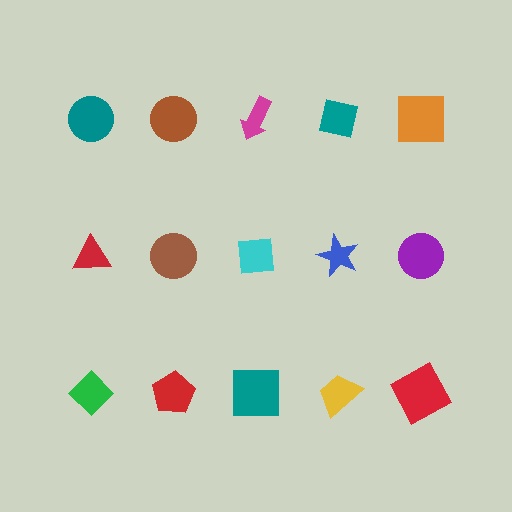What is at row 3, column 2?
A red pentagon.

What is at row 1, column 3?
A magenta arrow.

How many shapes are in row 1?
5 shapes.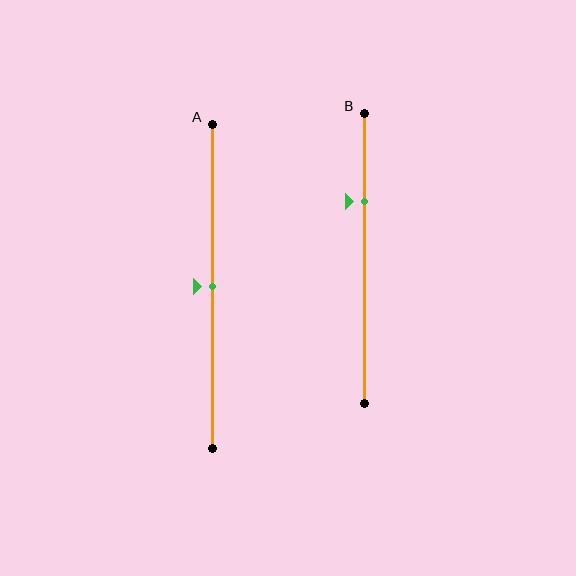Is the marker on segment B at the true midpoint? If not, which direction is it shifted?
No, the marker on segment B is shifted upward by about 19% of the segment length.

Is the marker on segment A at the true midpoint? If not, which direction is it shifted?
Yes, the marker on segment A is at the true midpoint.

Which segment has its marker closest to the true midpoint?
Segment A has its marker closest to the true midpoint.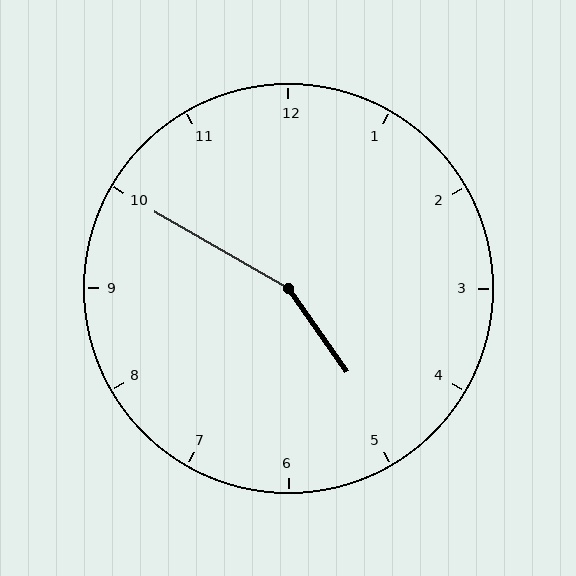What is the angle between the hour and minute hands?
Approximately 155 degrees.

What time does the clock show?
4:50.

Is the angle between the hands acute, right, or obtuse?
It is obtuse.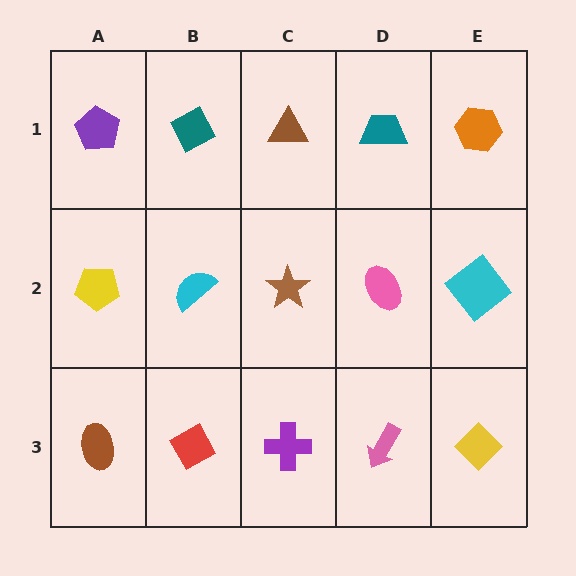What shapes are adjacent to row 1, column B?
A cyan semicircle (row 2, column B), a purple pentagon (row 1, column A), a brown triangle (row 1, column C).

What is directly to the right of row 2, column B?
A brown star.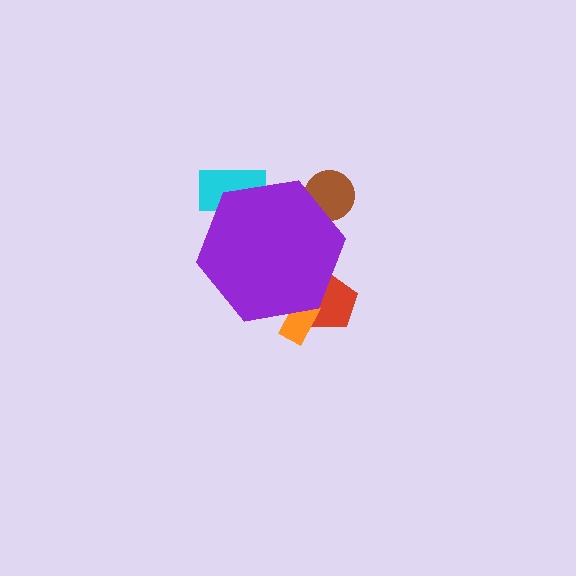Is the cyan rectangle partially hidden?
Yes, the cyan rectangle is partially hidden behind the purple hexagon.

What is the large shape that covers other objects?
A purple hexagon.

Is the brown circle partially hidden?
Yes, the brown circle is partially hidden behind the purple hexagon.